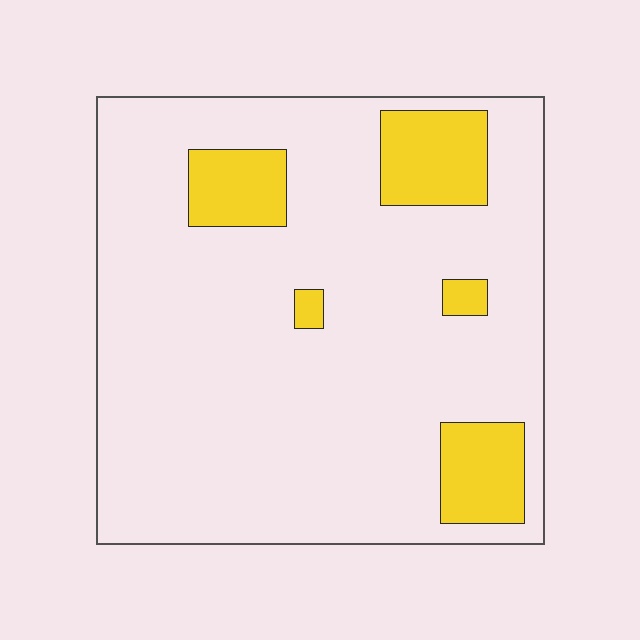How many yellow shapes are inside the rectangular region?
5.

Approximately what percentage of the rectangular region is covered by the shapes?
Approximately 15%.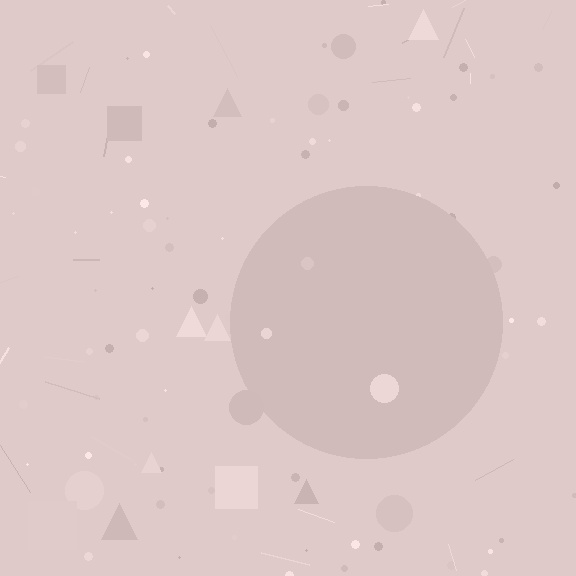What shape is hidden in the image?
A circle is hidden in the image.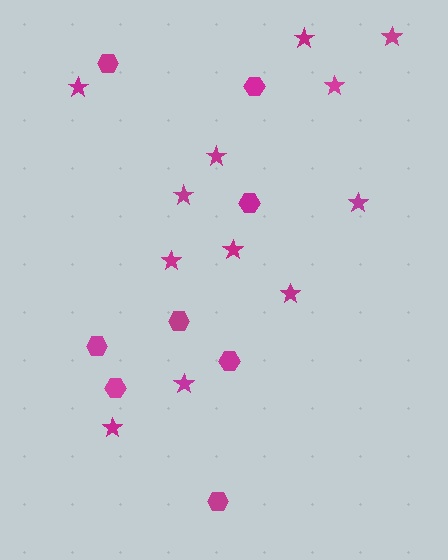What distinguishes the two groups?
There are 2 groups: one group of stars (12) and one group of hexagons (8).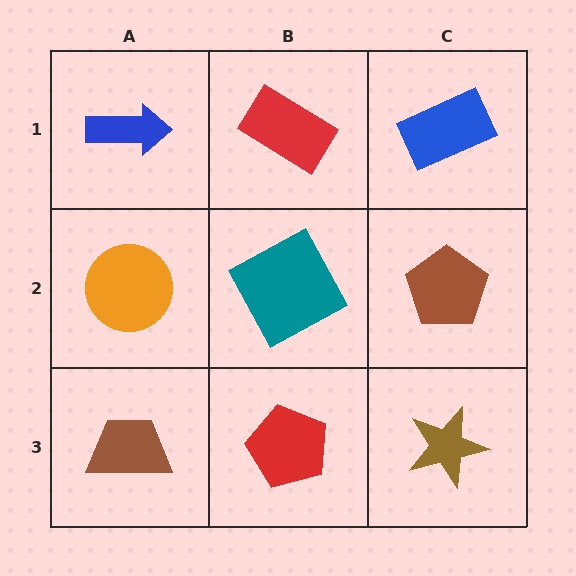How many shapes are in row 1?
3 shapes.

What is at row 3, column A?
A brown trapezoid.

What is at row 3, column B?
A red pentagon.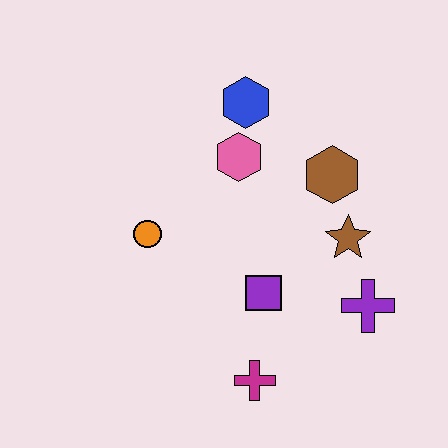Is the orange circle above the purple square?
Yes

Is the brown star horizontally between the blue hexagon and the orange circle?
No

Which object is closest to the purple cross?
The brown star is closest to the purple cross.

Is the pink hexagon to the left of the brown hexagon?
Yes